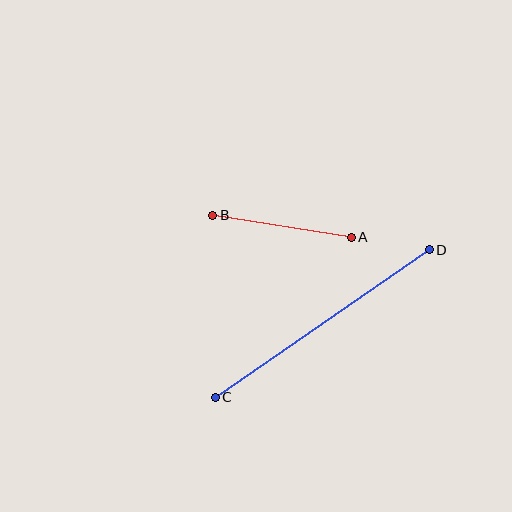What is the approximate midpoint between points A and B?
The midpoint is at approximately (282, 226) pixels.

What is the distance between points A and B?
The distance is approximately 140 pixels.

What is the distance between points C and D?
The distance is approximately 260 pixels.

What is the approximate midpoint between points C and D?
The midpoint is at approximately (322, 324) pixels.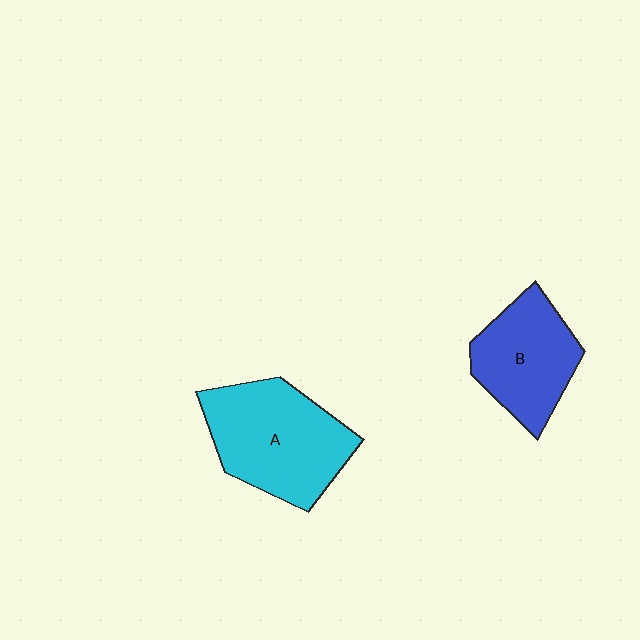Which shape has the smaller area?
Shape B (blue).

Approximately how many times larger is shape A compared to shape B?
Approximately 1.3 times.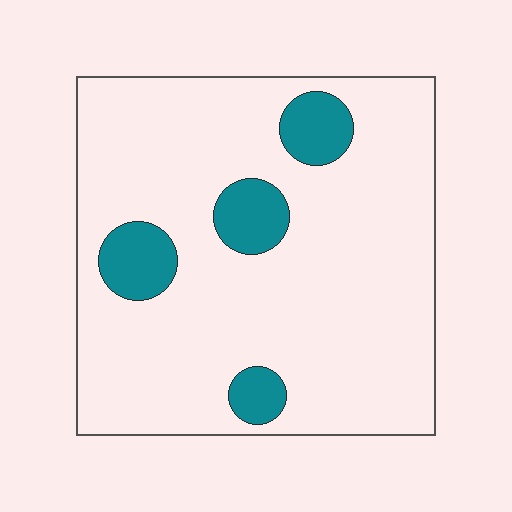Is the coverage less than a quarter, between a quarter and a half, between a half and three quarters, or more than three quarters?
Less than a quarter.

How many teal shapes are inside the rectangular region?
4.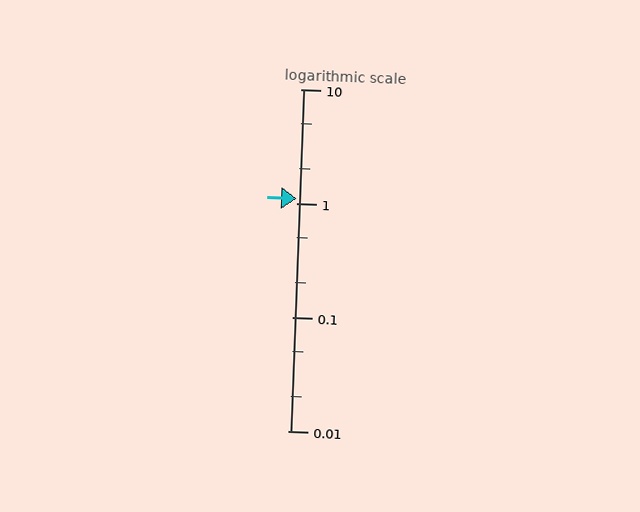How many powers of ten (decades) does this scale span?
The scale spans 3 decades, from 0.01 to 10.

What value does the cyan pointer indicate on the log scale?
The pointer indicates approximately 1.1.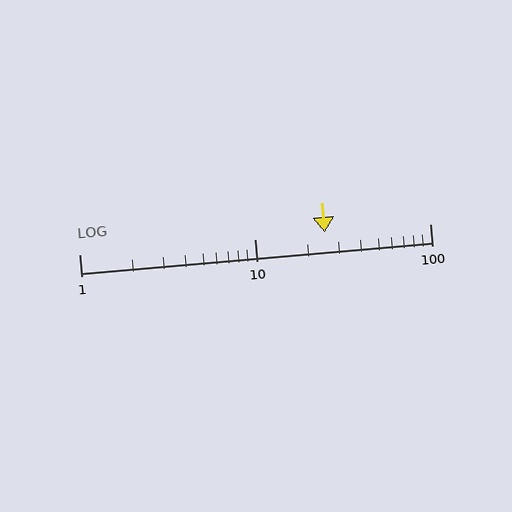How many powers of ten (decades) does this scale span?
The scale spans 2 decades, from 1 to 100.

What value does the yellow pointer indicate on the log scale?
The pointer indicates approximately 25.